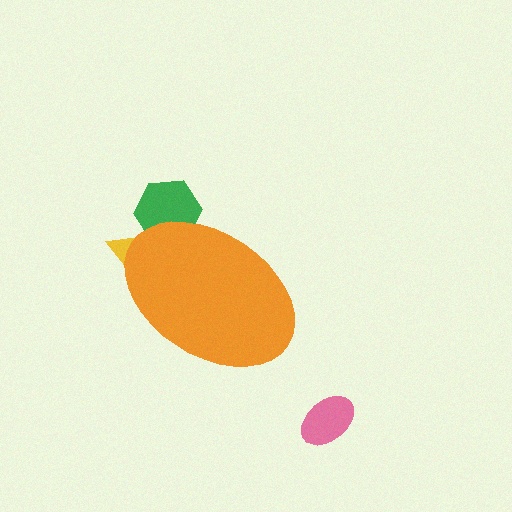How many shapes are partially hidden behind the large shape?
2 shapes are partially hidden.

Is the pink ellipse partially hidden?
No, the pink ellipse is fully visible.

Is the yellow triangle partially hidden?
Yes, the yellow triangle is partially hidden behind the orange ellipse.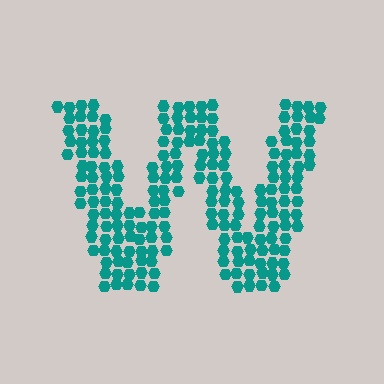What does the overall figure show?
The overall figure shows the letter W.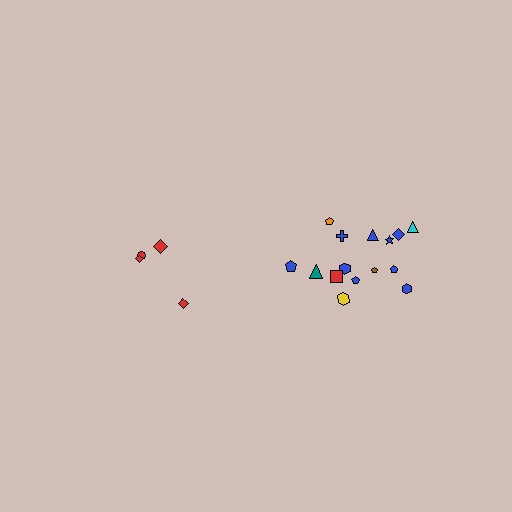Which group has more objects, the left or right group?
The right group.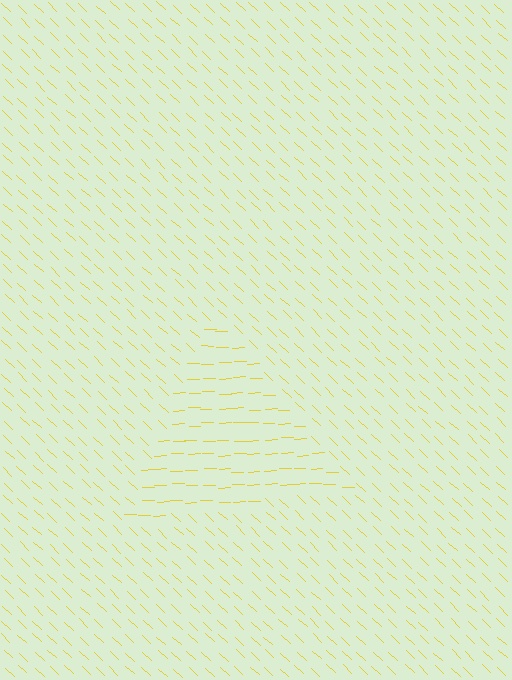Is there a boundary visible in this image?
Yes, there is a texture boundary formed by a change in line orientation.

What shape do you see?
I see a triangle.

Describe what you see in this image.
The image is filled with small yellow line segments. A triangle region in the image has lines oriented differently from the surrounding lines, creating a visible texture boundary.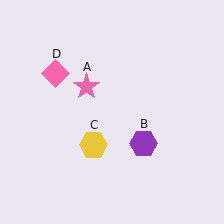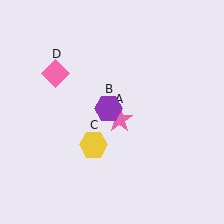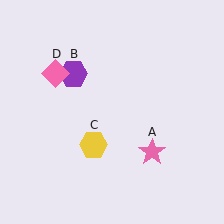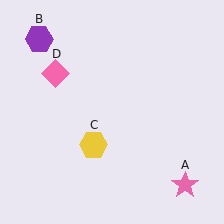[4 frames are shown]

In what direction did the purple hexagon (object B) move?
The purple hexagon (object B) moved up and to the left.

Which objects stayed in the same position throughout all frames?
Yellow hexagon (object C) and pink diamond (object D) remained stationary.